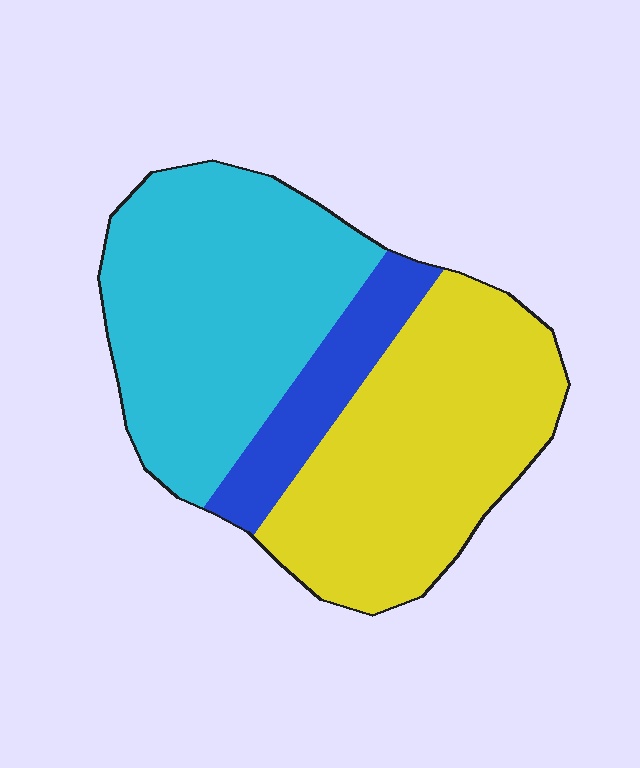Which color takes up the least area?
Blue, at roughly 15%.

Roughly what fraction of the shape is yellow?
Yellow takes up between a third and a half of the shape.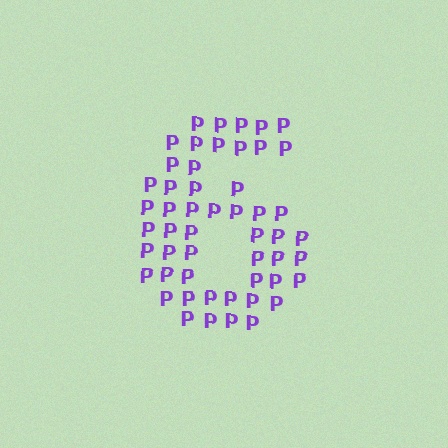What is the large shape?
The large shape is the digit 6.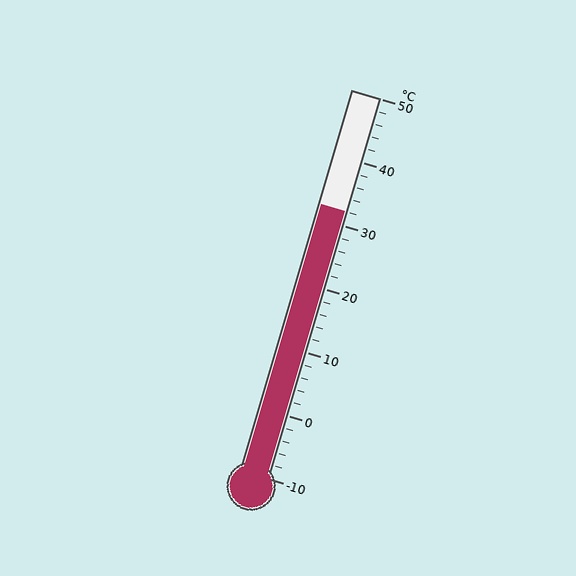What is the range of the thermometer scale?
The thermometer scale ranges from -10°C to 50°C.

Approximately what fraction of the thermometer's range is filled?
The thermometer is filled to approximately 70% of its range.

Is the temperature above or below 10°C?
The temperature is above 10°C.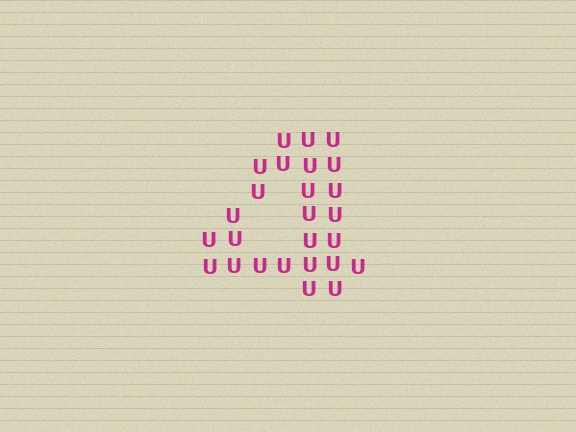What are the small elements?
The small elements are letter U's.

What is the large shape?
The large shape is the digit 4.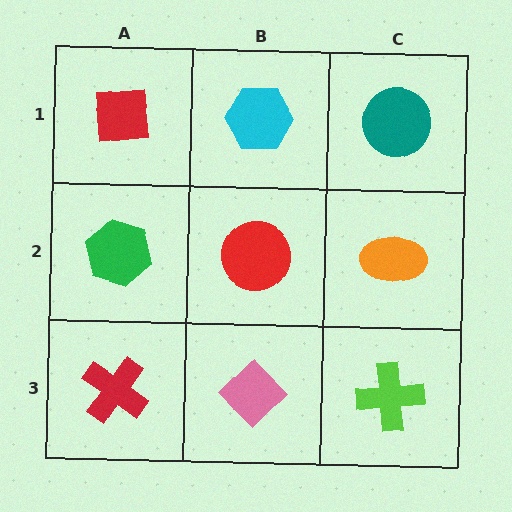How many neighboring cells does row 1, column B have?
3.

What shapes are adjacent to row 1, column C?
An orange ellipse (row 2, column C), a cyan hexagon (row 1, column B).